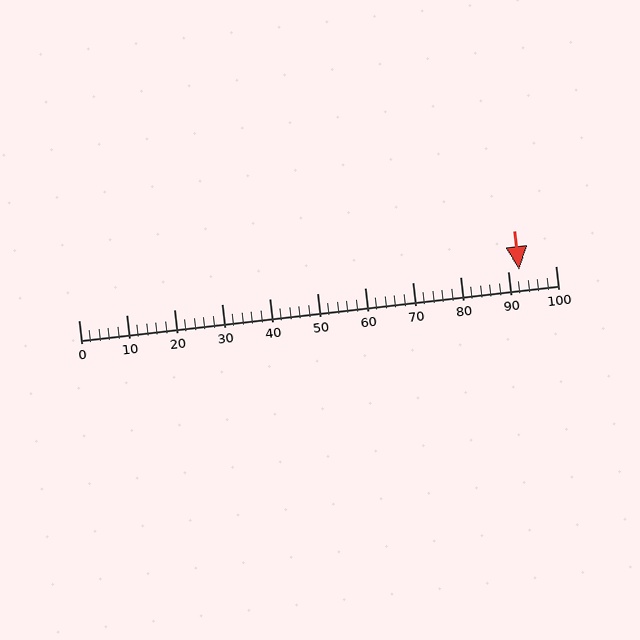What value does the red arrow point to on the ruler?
The red arrow points to approximately 92.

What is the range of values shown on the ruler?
The ruler shows values from 0 to 100.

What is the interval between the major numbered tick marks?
The major tick marks are spaced 10 units apart.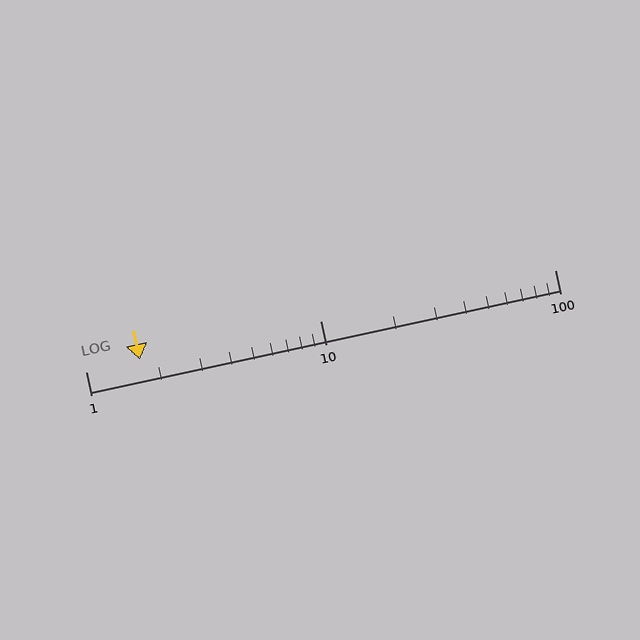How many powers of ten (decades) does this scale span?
The scale spans 2 decades, from 1 to 100.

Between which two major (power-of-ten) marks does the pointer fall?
The pointer is between 1 and 10.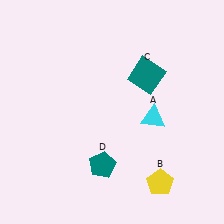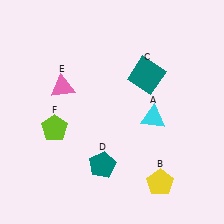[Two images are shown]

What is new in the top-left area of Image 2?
A pink triangle (E) was added in the top-left area of Image 2.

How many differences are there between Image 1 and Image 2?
There are 2 differences between the two images.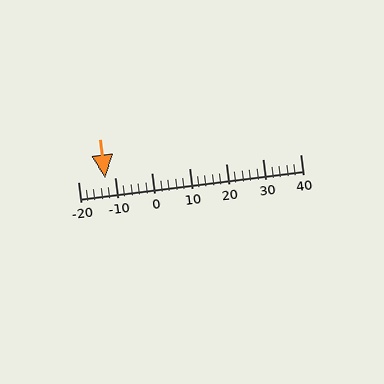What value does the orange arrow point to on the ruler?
The orange arrow points to approximately -13.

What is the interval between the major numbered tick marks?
The major tick marks are spaced 10 units apart.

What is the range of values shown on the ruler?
The ruler shows values from -20 to 40.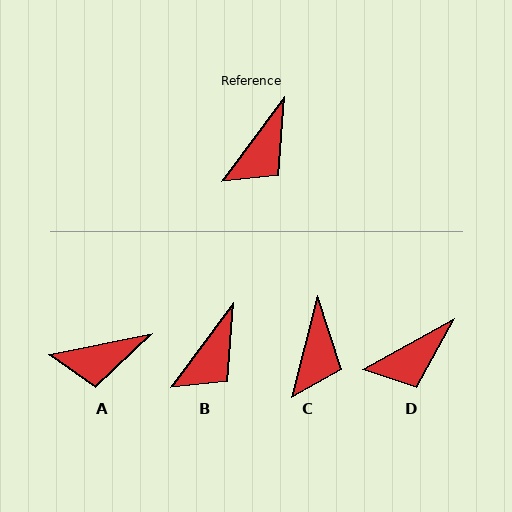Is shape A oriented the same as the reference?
No, it is off by about 42 degrees.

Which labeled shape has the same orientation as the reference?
B.